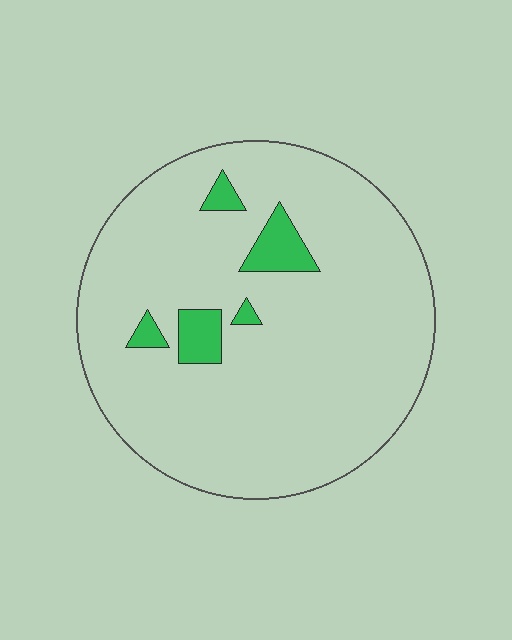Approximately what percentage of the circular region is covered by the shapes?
Approximately 10%.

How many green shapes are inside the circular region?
5.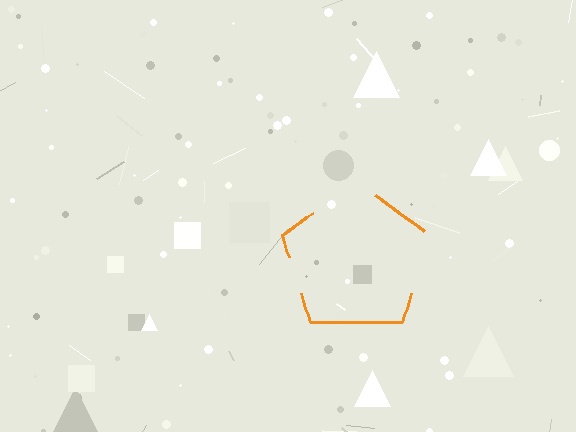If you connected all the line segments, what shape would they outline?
They would outline a pentagon.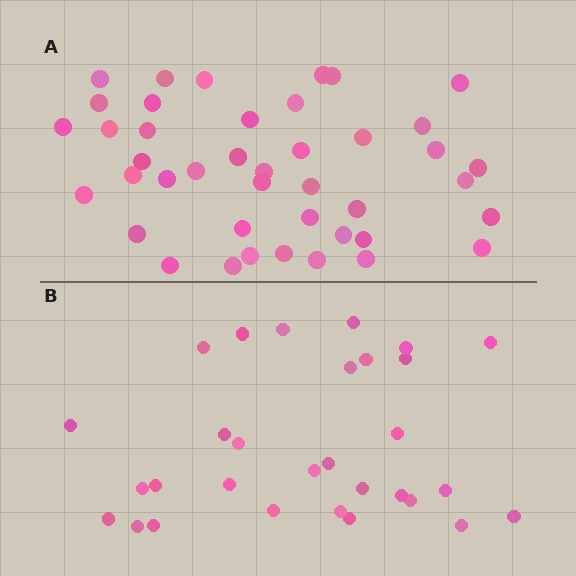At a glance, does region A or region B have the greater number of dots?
Region A (the top region) has more dots.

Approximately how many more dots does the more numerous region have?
Region A has roughly 12 or so more dots than region B.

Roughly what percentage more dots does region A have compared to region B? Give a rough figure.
About 40% more.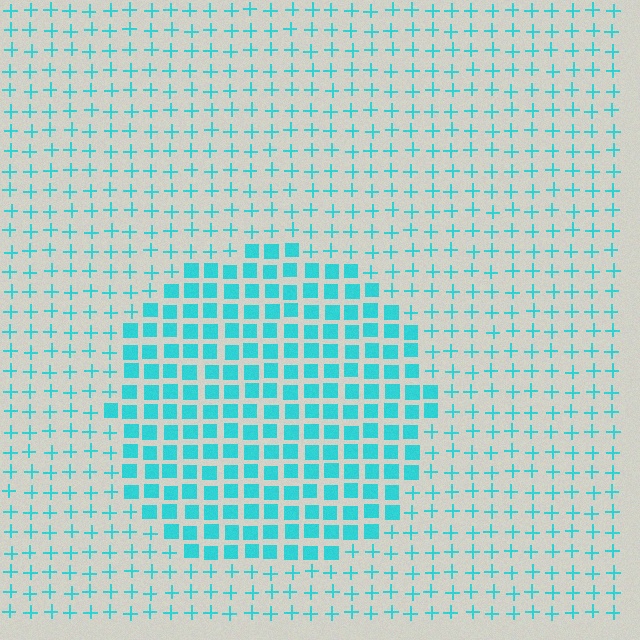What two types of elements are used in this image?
The image uses squares inside the circle region and plus signs outside it.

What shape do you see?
I see a circle.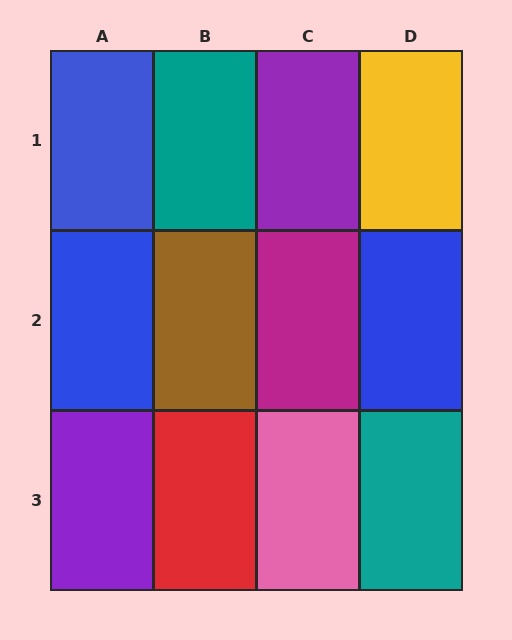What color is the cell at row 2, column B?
Brown.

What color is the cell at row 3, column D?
Teal.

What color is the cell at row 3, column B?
Red.